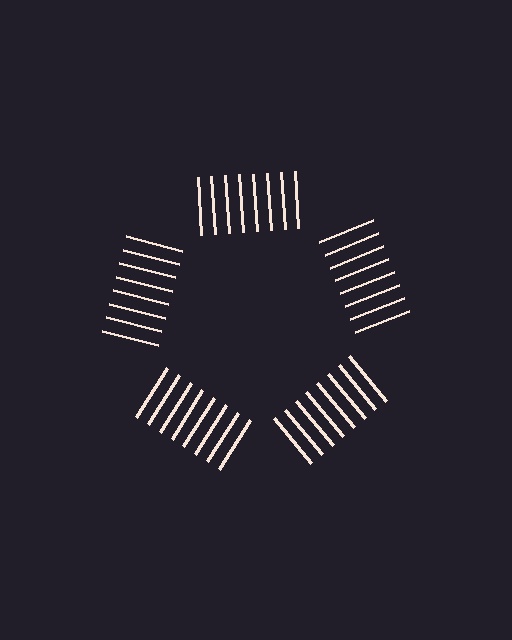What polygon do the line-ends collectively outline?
An illusory pentagon — the line segments terminate on its edges but no continuous stroke is drawn.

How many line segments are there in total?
40 — 8 along each of the 5 edges.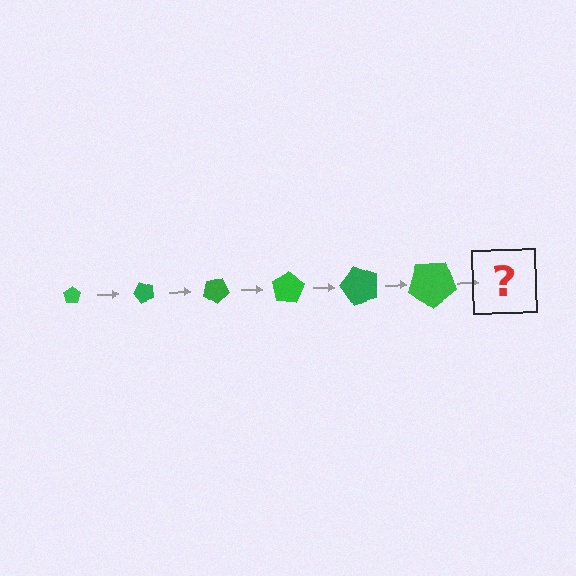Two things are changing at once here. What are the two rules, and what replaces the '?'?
The two rules are that the pentagon grows larger each step and it rotates 50 degrees each step. The '?' should be a pentagon, larger than the previous one and rotated 300 degrees from the start.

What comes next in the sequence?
The next element should be a pentagon, larger than the previous one and rotated 300 degrees from the start.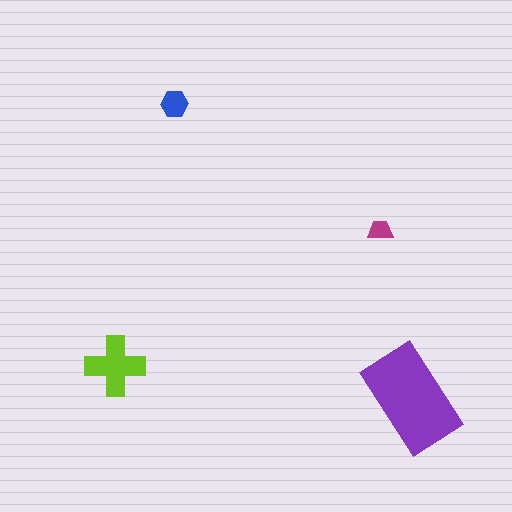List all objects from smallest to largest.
The magenta trapezoid, the blue hexagon, the lime cross, the purple rectangle.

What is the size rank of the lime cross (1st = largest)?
2nd.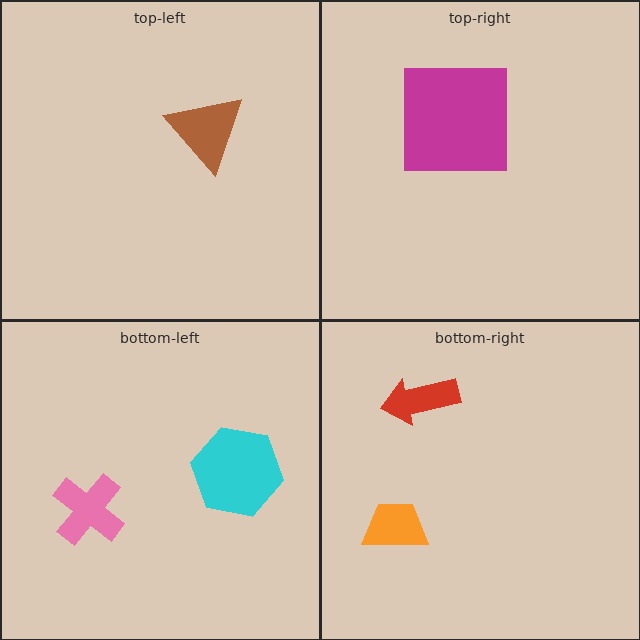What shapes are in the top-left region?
The brown triangle.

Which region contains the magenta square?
The top-right region.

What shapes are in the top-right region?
The magenta square.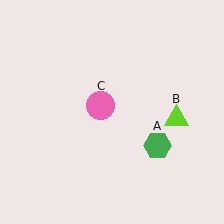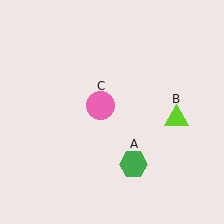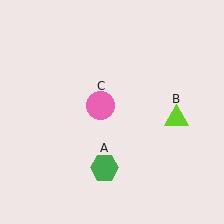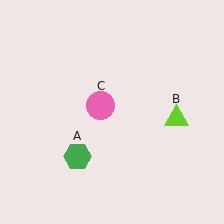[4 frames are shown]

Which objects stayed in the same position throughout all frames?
Lime triangle (object B) and pink circle (object C) remained stationary.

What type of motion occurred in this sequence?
The green hexagon (object A) rotated clockwise around the center of the scene.